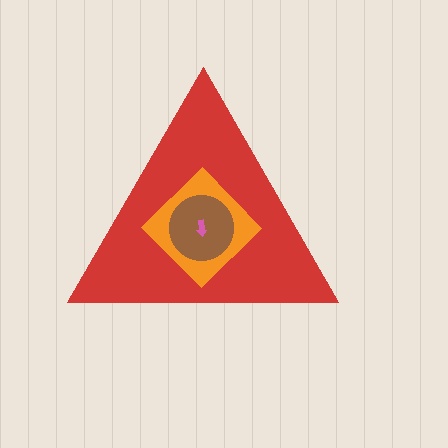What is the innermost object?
The pink arrow.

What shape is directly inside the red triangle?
The orange diamond.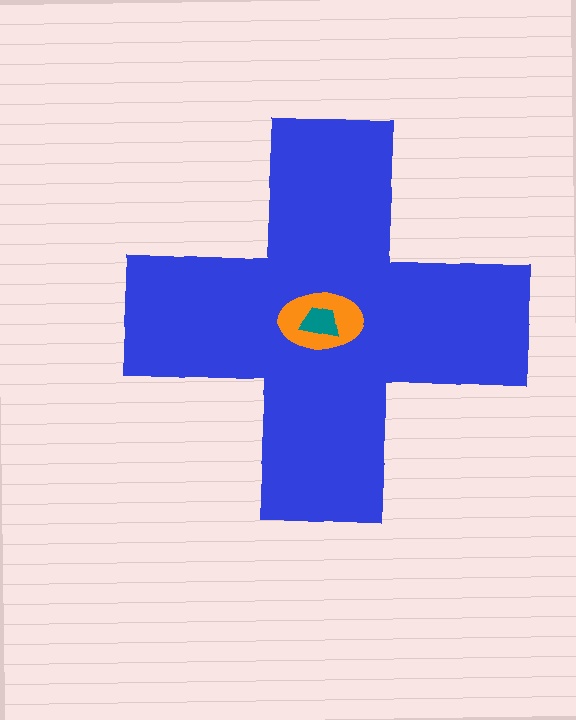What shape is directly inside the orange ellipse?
The teal trapezoid.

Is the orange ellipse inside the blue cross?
Yes.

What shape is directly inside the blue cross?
The orange ellipse.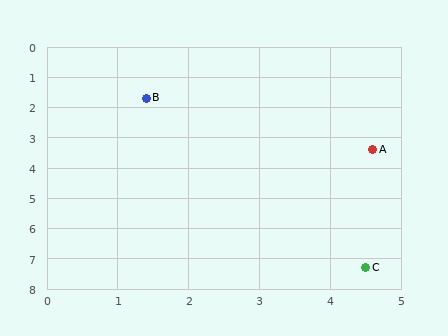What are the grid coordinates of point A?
Point A is at approximately (4.6, 3.4).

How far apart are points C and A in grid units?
Points C and A are about 3.9 grid units apart.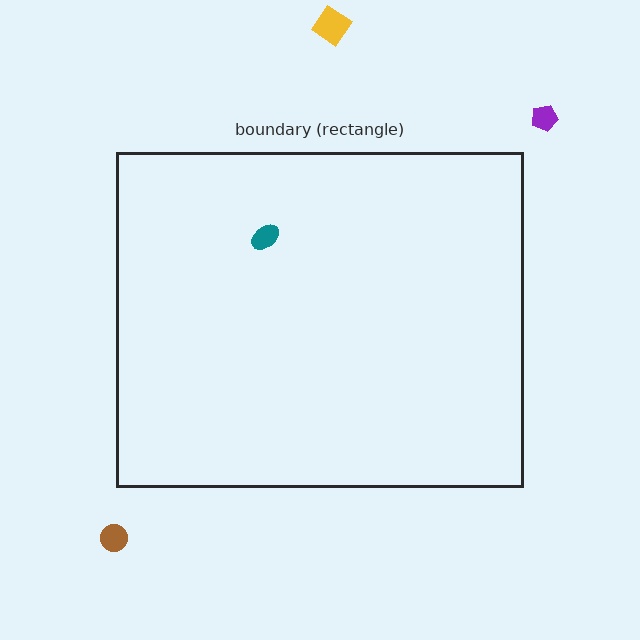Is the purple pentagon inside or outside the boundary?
Outside.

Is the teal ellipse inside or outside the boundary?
Inside.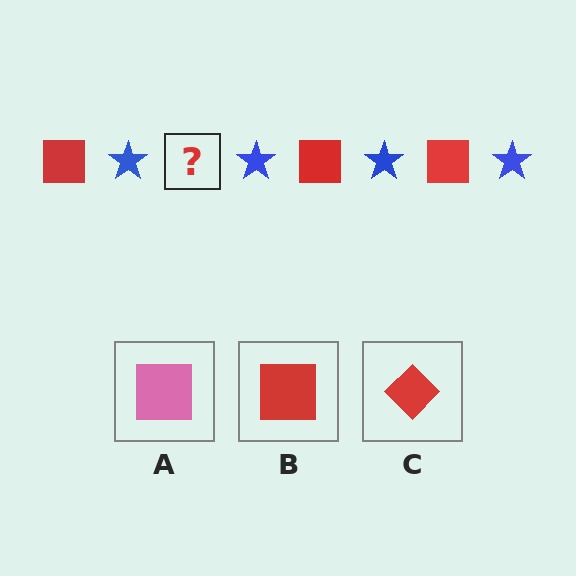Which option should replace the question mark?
Option B.